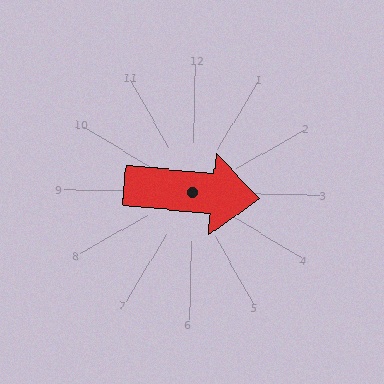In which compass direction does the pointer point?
East.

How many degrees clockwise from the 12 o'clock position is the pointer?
Approximately 95 degrees.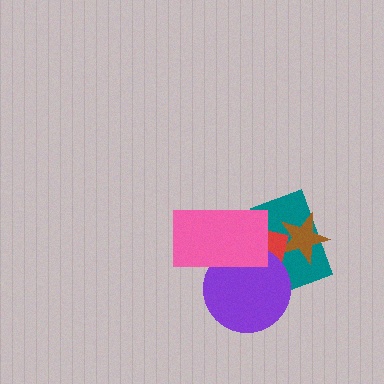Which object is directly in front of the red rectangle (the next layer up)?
The purple circle is directly in front of the red rectangle.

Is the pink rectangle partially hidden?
No, no other shape covers it.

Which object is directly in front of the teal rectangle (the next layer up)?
The brown star is directly in front of the teal rectangle.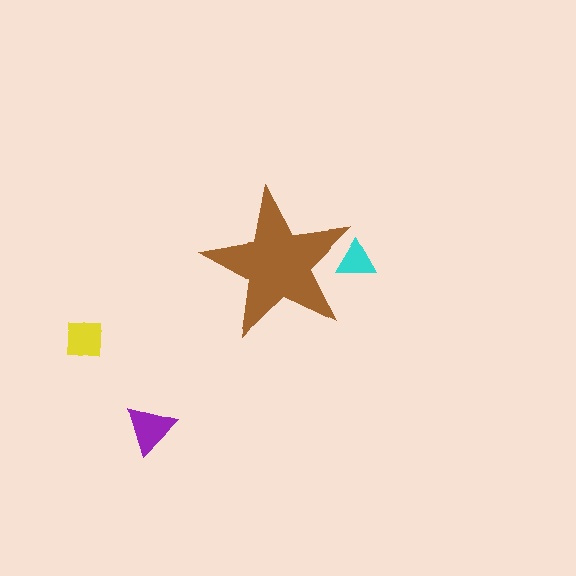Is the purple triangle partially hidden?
No, the purple triangle is fully visible.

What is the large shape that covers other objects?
A brown star.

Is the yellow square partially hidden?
No, the yellow square is fully visible.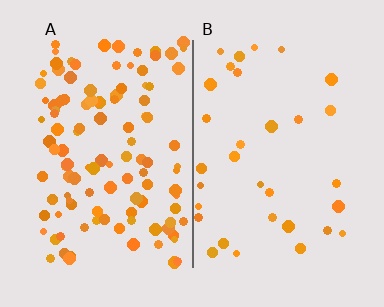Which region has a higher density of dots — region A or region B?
A (the left).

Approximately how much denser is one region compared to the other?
Approximately 3.7× — region A over region B.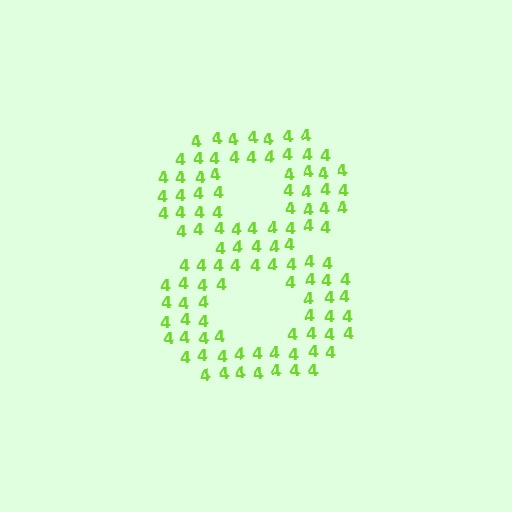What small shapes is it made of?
It is made of small digit 4's.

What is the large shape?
The large shape is the digit 8.